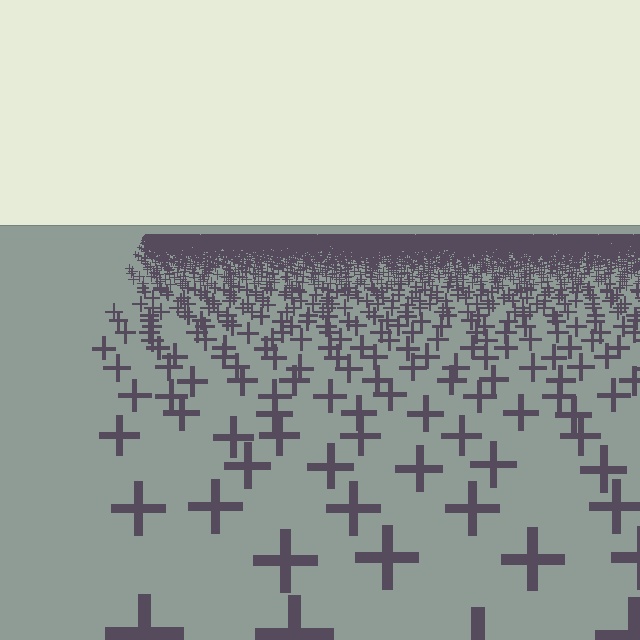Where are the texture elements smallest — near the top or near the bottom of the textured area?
Near the top.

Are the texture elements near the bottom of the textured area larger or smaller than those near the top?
Larger. Near the bottom, elements are closer to the viewer and appear at a bigger on-screen size.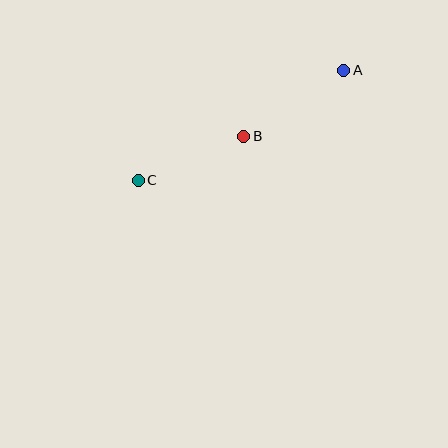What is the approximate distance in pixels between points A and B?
The distance between A and B is approximately 120 pixels.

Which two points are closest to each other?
Points B and C are closest to each other.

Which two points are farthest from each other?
Points A and C are farthest from each other.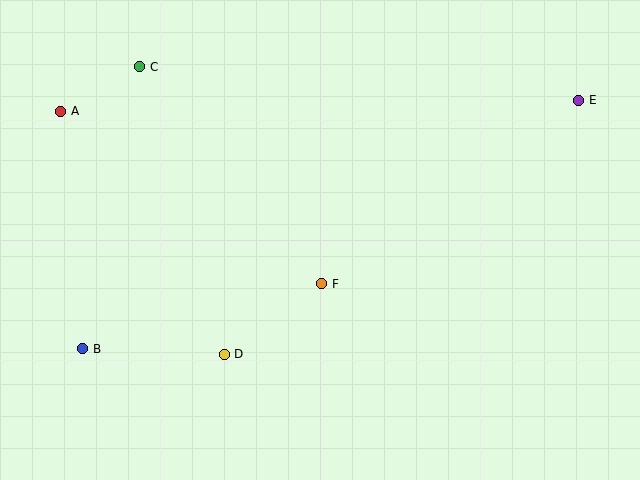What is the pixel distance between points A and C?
The distance between A and C is 90 pixels.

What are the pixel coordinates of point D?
Point D is at (224, 354).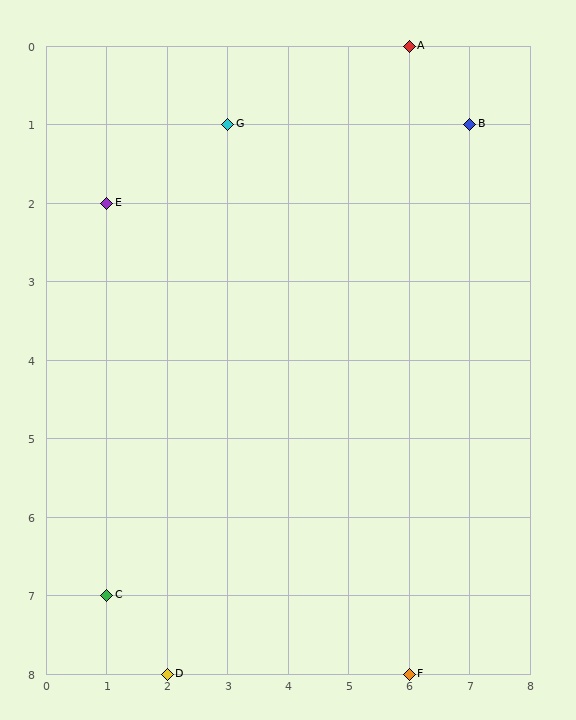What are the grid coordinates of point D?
Point D is at grid coordinates (2, 8).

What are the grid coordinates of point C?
Point C is at grid coordinates (1, 7).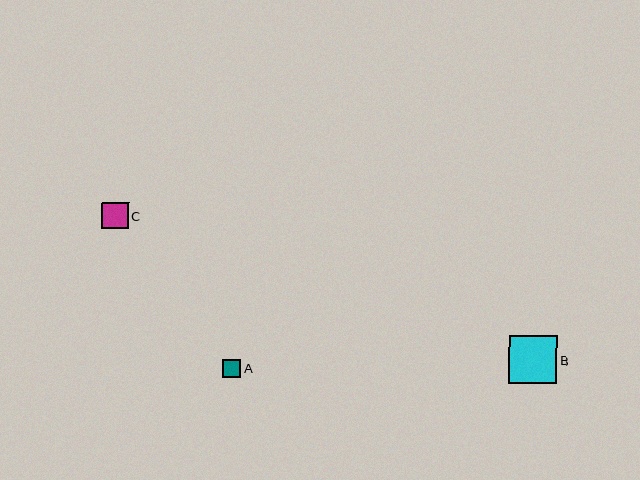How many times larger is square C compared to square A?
Square C is approximately 1.4 times the size of square A.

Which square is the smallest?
Square A is the smallest with a size of approximately 18 pixels.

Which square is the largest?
Square B is the largest with a size of approximately 48 pixels.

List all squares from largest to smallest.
From largest to smallest: B, C, A.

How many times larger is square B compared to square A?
Square B is approximately 2.6 times the size of square A.